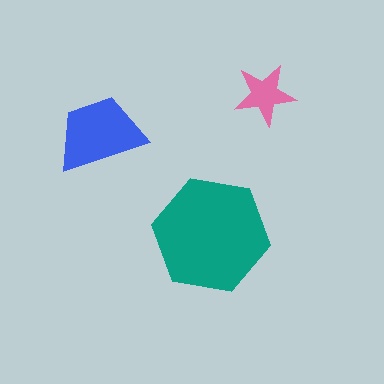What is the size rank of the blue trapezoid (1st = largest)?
2nd.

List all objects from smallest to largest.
The pink star, the blue trapezoid, the teal hexagon.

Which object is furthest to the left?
The blue trapezoid is leftmost.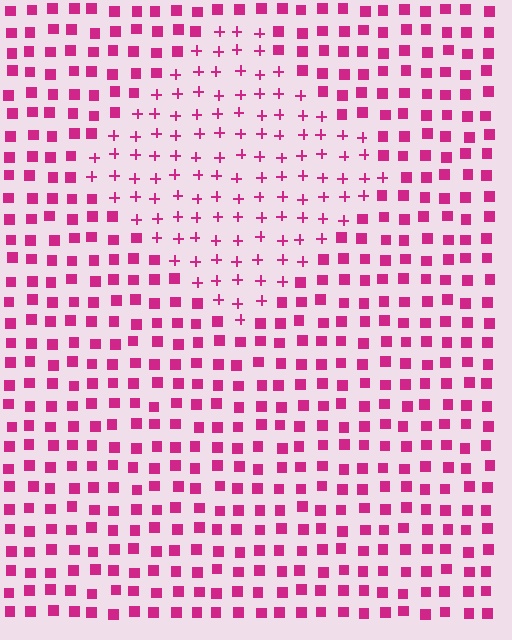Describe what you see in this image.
The image is filled with small magenta elements arranged in a uniform grid. A diamond-shaped region contains plus signs, while the surrounding area contains squares. The boundary is defined purely by the change in element shape.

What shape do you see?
I see a diamond.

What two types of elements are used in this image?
The image uses plus signs inside the diamond region and squares outside it.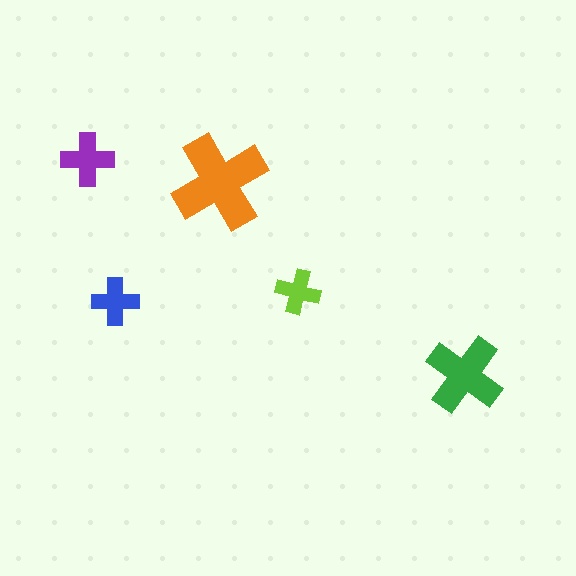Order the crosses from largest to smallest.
the orange one, the green one, the purple one, the blue one, the lime one.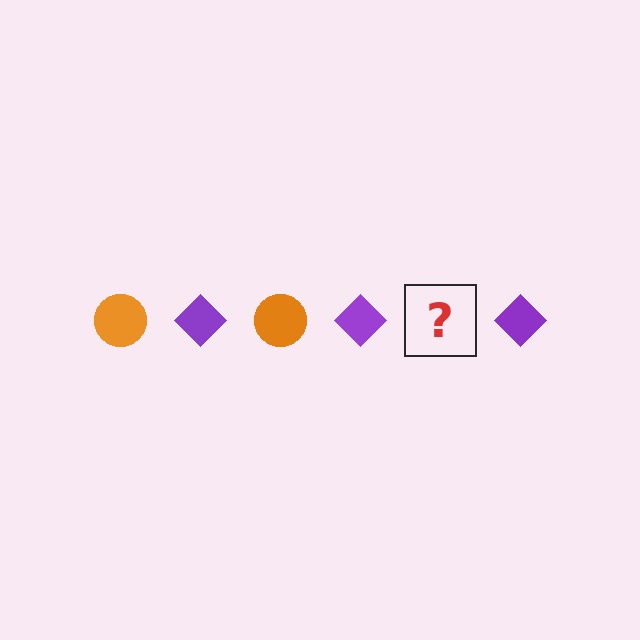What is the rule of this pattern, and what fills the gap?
The rule is that the pattern alternates between orange circle and purple diamond. The gap should be filled with an orange circle.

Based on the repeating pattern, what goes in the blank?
The blank should be an orange circle.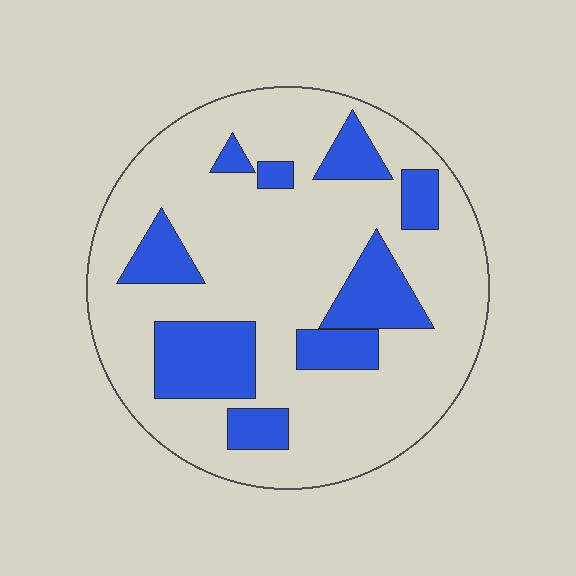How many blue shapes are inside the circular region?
9.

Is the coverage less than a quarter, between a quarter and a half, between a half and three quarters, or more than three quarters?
Less than a quarter.